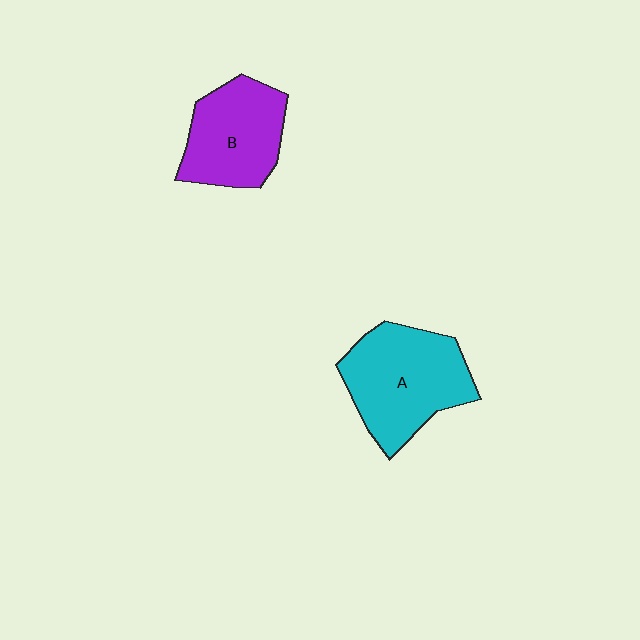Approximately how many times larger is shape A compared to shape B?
Approximately 1.3 times.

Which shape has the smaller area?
Shape B (purple).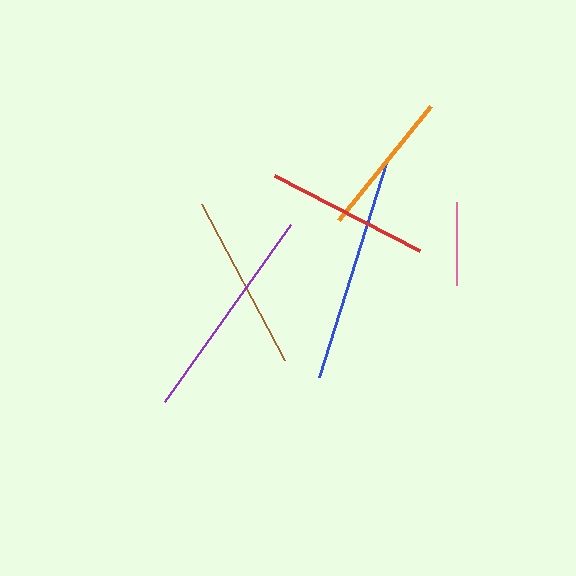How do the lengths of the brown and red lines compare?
The brown and red lines are approximately the same length.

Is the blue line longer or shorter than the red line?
The blue line is longer than the red line.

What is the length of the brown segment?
The brown segment is approximately 176 pixels long.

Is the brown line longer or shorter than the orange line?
The brown line is longer than the orange line.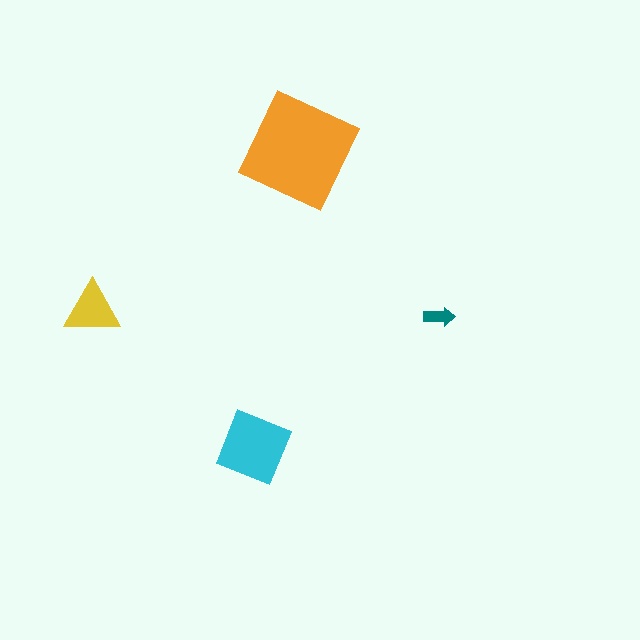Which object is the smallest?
The teal arrow.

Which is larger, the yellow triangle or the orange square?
The orange square.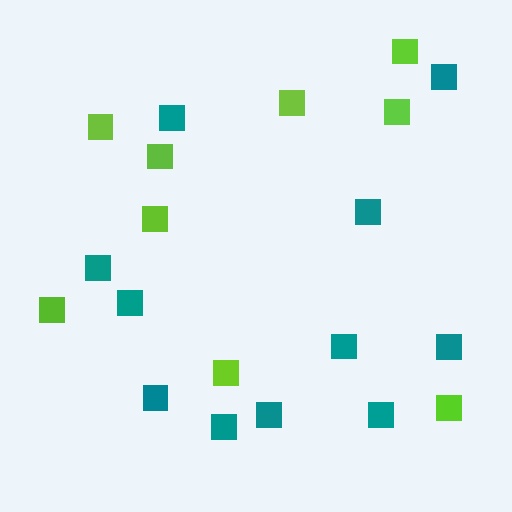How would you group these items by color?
There are 2 groups: one group of teal squares (11) and one group of lime squares (9).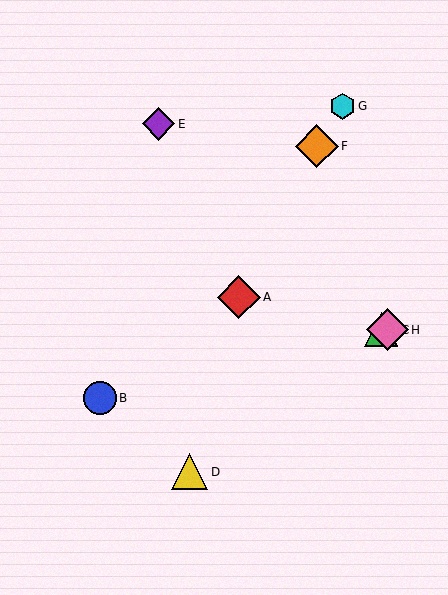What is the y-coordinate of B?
Object B is at y≈398.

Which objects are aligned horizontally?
Objects C, H are aligned horizontally.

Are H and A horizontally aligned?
No, H is at y≈330 and A is at y≈297.